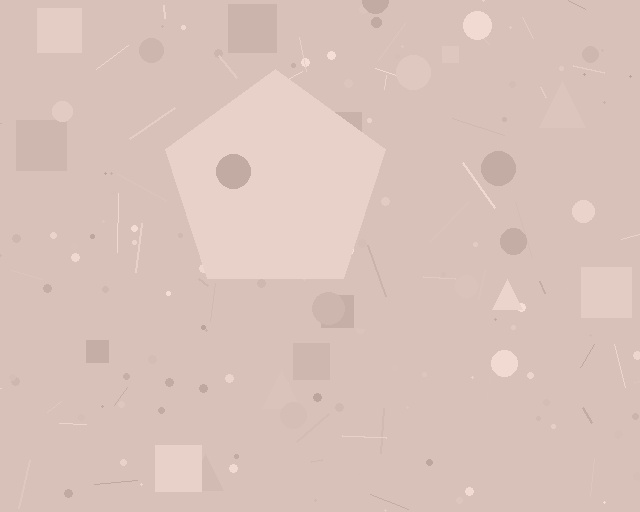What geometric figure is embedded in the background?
A pentagon is embedded in the background.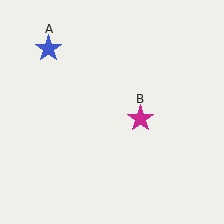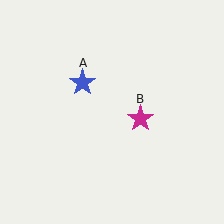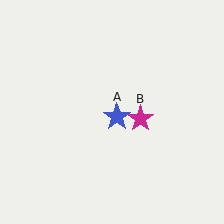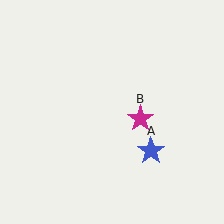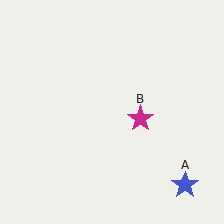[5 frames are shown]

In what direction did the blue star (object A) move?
The blue star (object A) moved down and to the right.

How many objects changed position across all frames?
1 object changed position: blue star (object A).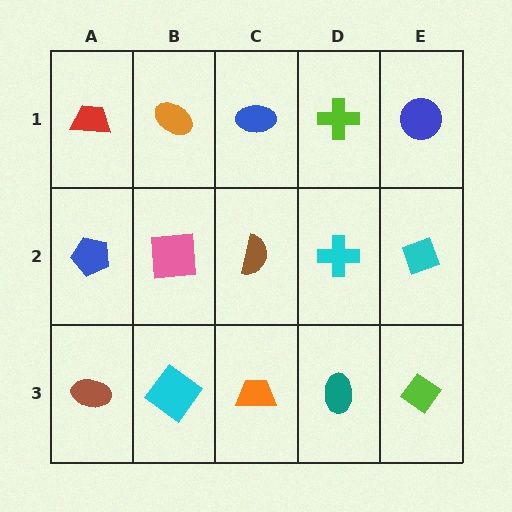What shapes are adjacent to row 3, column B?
A pink square (row 2, column B), a brown ellipse (row 3, column A), an orange trapezoid (row 3, column C).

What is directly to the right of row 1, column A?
An orange ellipse.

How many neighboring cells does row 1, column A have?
2.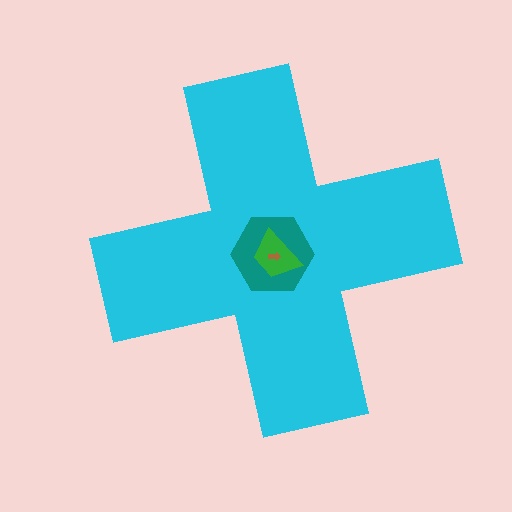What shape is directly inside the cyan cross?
The teal hexagon.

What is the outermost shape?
The cyan cross.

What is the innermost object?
The brown arrow.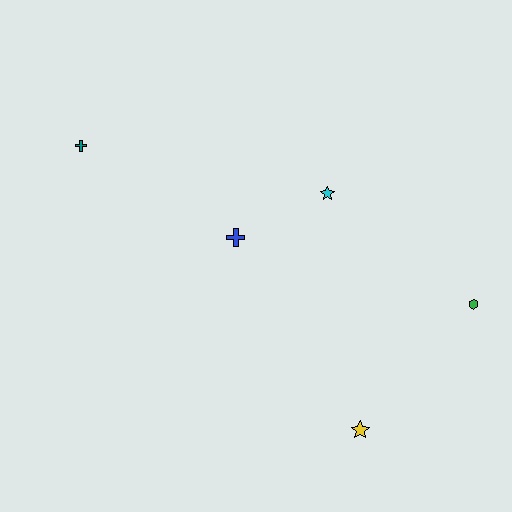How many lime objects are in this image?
There are no lime objects.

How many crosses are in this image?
There are 2 crosses.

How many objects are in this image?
There are 5 objects.